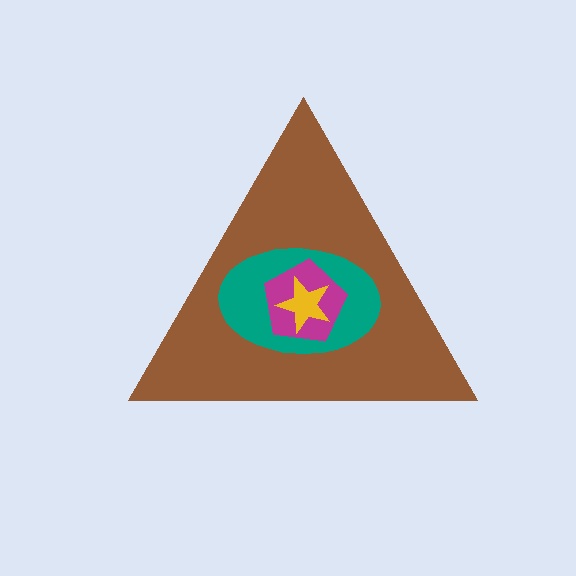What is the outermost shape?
The brown triangle.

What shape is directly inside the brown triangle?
The teal ellipse.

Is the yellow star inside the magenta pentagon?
Yes.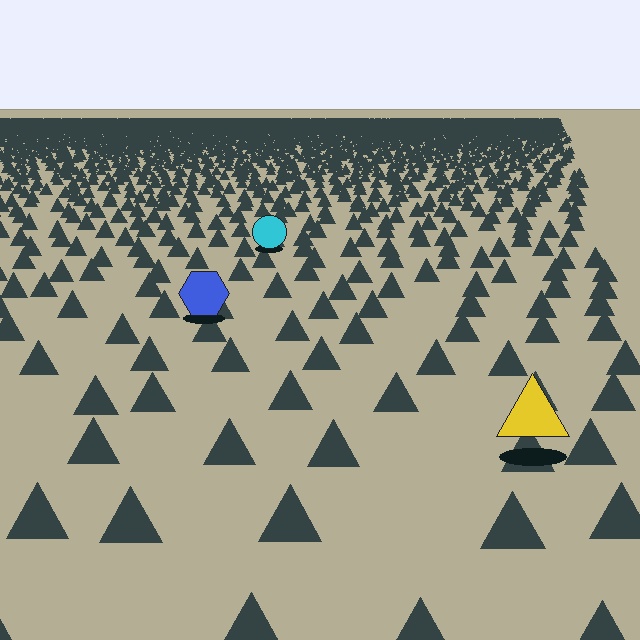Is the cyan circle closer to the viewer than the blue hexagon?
No. The blue hexagon is closer — you can tell from the texture gradient: the ground texture is coarser near it.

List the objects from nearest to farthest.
From nearest to farthest: the yellow triangle, the blue hexagon, the cyan circle.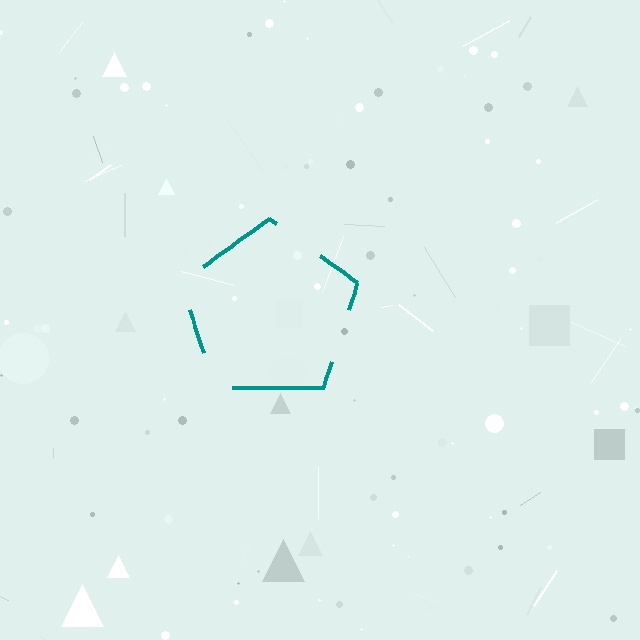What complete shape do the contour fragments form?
The contour fragments form a pentagon.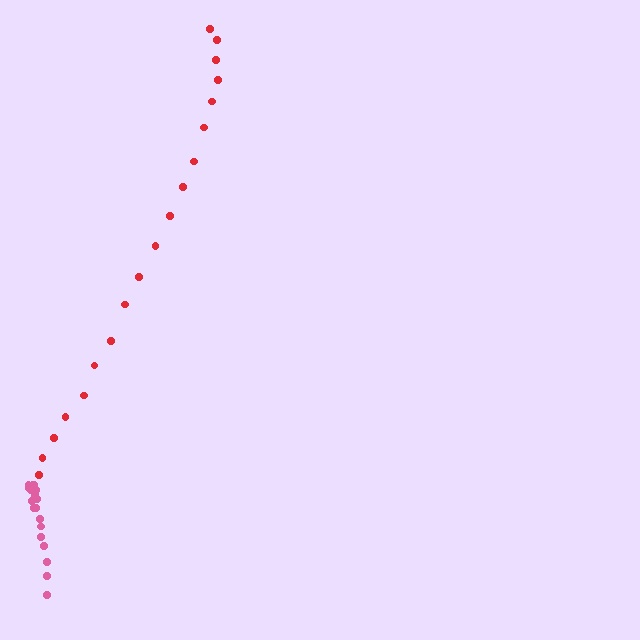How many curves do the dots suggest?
There are 2 distinct paths.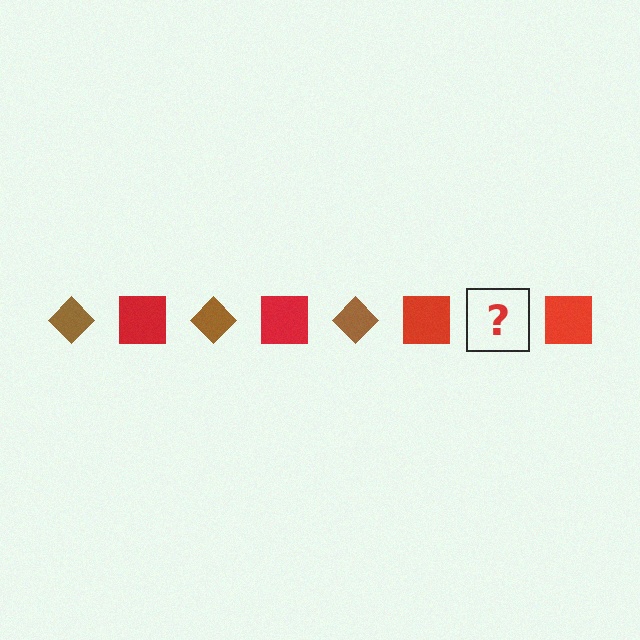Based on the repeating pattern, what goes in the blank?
The blank should be a brown diamond.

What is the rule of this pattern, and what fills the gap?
The rule is that the pattern alternates between brown diamond and red square. The gap should be filled with a brown diamond.